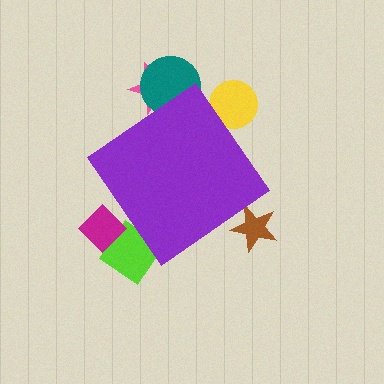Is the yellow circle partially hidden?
Yes, the yellow circle is partially hidden behind the purple diamond.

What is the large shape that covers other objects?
A purple diamond.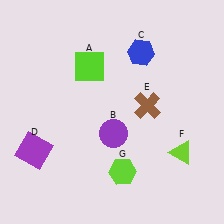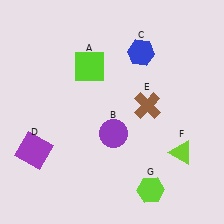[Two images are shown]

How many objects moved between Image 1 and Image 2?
1 object moved between the two images.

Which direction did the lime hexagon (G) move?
The lime hexagon (G) moved right.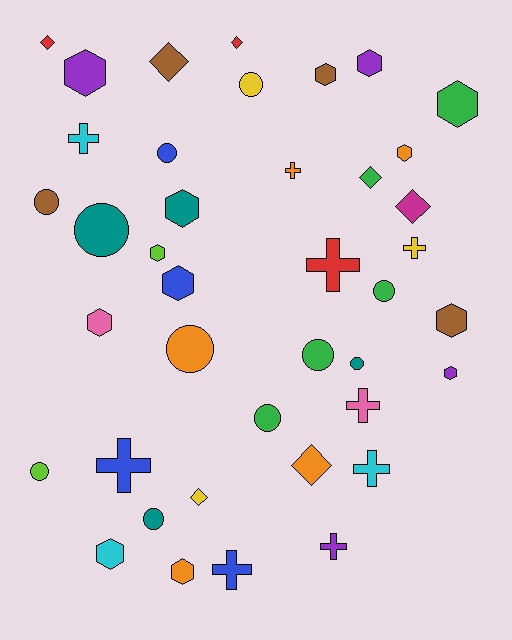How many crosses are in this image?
There are 9 crosses.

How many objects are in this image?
There are 40 objects.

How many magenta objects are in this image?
There is 1 magenta object.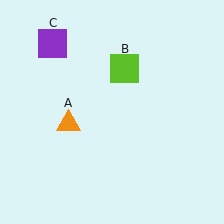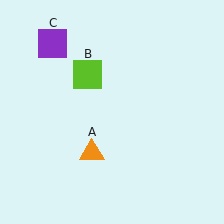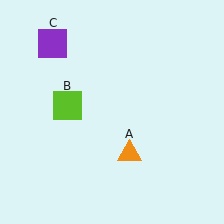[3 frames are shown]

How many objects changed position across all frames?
2 objects changed position: orange triangle (object A), lime square (object B).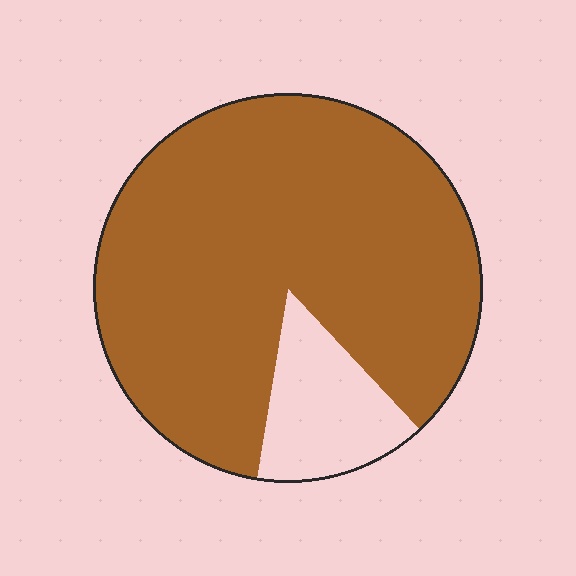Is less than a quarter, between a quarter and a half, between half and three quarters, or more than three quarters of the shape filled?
More than three quarters.